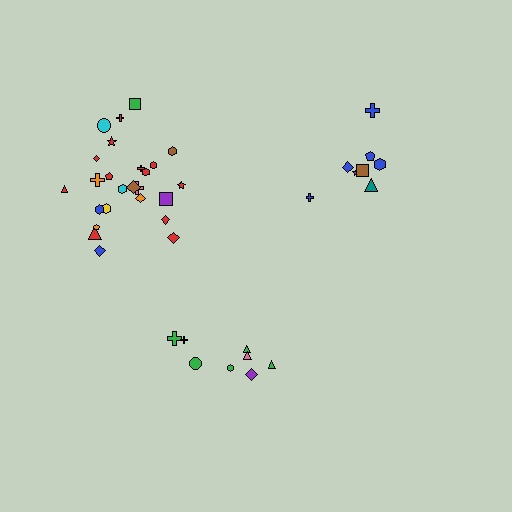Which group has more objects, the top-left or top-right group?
The top-left group.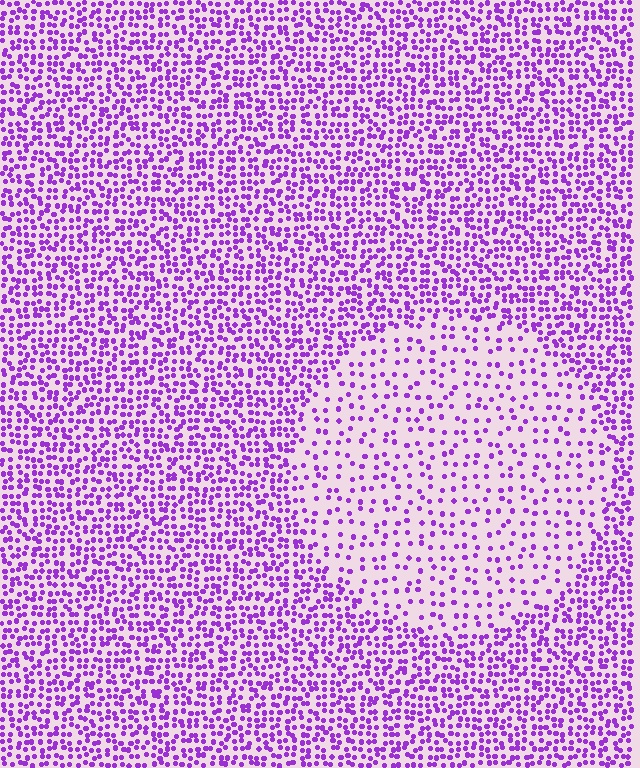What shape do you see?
I see a circle.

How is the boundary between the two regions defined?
The boundary is defined by a change in element density (approximately 2.4x ratio). All elements are the same color, size, and shape.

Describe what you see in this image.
The image contains small purple elements arranged at two different densities. A circle-shaped region is visible where the elements are less densely packed than the surrounding area.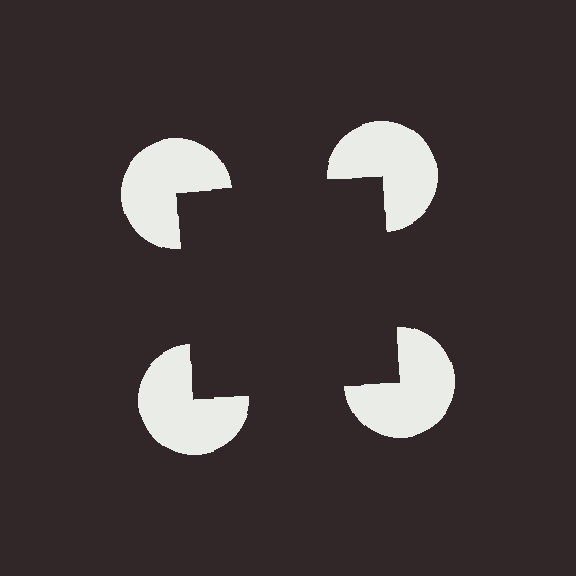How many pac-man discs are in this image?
There are 4 — one at each vertex of the illusory square.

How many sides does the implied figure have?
4 sides.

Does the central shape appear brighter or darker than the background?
It typically appears slightly darker than the background, even though no actual brightness change is drawn.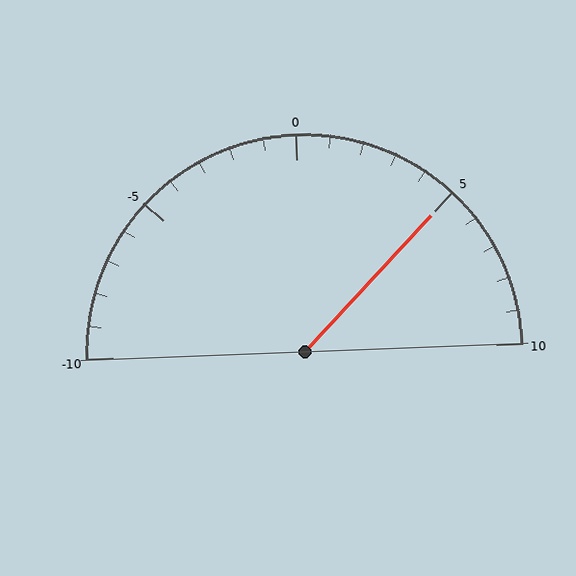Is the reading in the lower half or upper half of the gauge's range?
The reading is in the upper half of the range (-10 to 10).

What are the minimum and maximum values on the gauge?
The gauge ranges from -10 to 10.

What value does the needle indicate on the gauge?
The needle indicates approximately 5.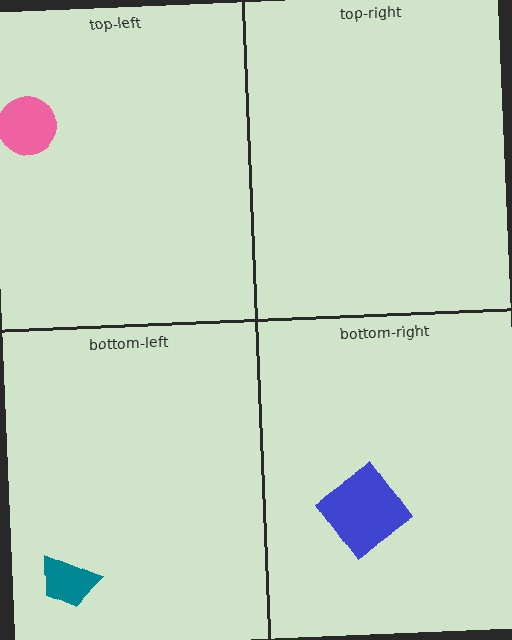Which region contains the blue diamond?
The bottom-right region.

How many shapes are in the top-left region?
1.